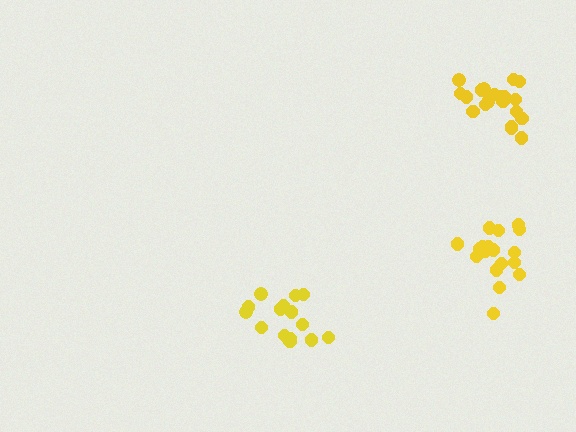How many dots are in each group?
Group 1: 18 dots, Group 2: 15 dots, Group 3: 20 dots (53 total).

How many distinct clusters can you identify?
There are 3 distinct clusters.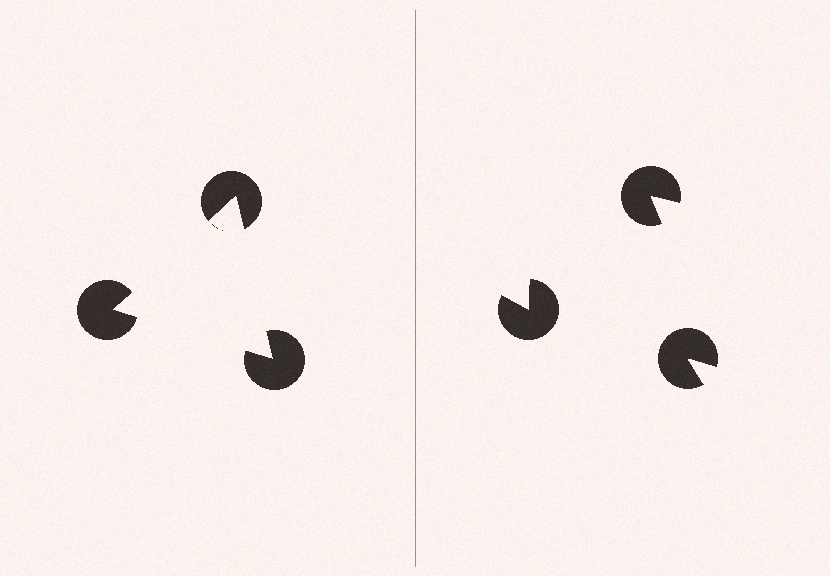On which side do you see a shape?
An illusory triangle appears on the left side. On the right side the wedge cuts are rotated, so no coherent shape forms.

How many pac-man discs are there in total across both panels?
6 — 3 on each side.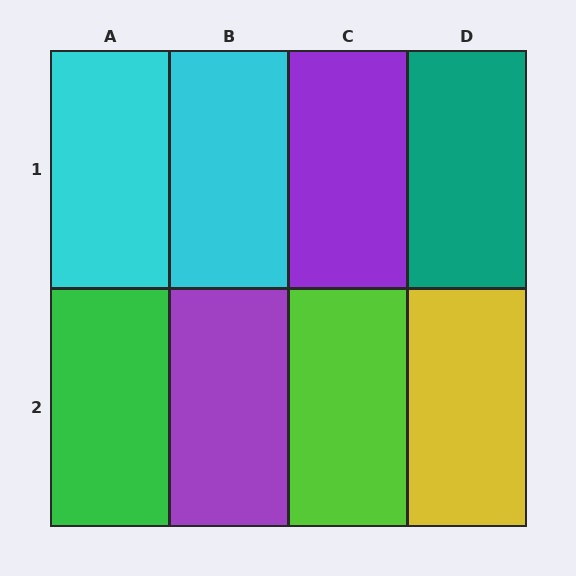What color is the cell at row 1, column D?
Teal.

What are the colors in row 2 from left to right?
Green, purple, lime, yellow.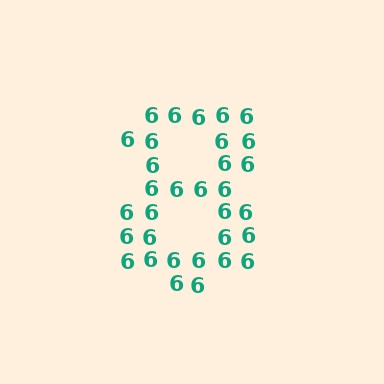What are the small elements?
The small elements are digit 6's.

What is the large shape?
The large shape is the digit 8.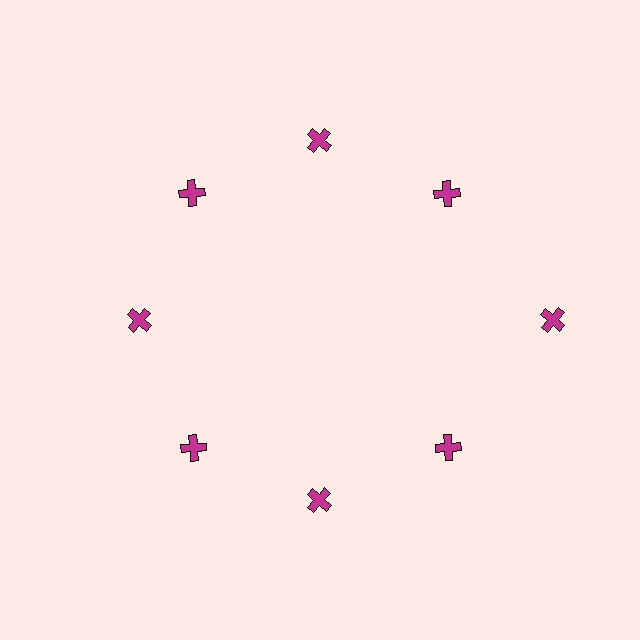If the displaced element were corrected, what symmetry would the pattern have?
It would have 8-fold rotational symmetry — the pattern would map onto itself every 45 degrees.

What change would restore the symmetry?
The symmetry would be restored by moving it inward, back onto the ring so that all 8 crosses sit at equal angles and equal distance from the center.